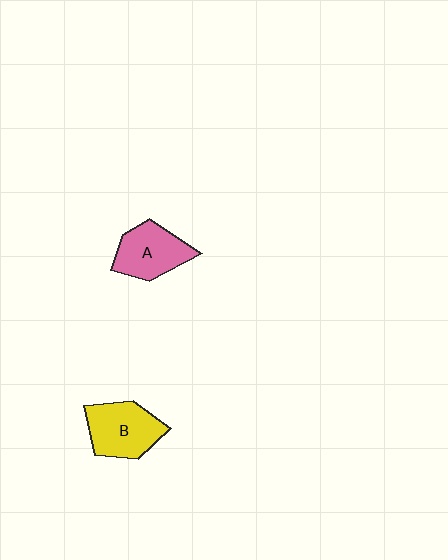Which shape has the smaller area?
Shape A (pink).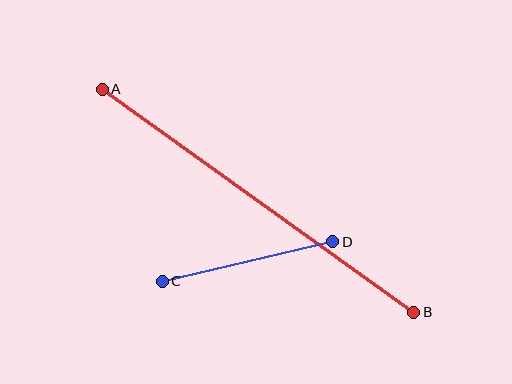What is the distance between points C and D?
The distance is approximately 175 pixels.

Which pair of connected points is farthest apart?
Points A and B are farthest apart.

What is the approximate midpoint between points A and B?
The midpoint is at approximately (258, 201) pixels.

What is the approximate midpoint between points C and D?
The midpoint is at approximately (247, 262) pixels.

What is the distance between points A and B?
The distance is approximately 383 pixels.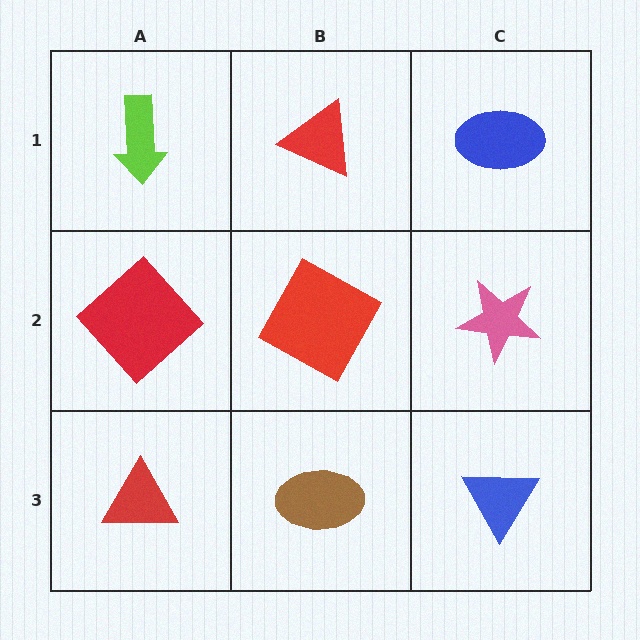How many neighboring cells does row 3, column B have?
3.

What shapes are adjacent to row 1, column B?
A red square (row 2, column B), a lime arrow (row 1, column A), a blue ellipse (row 1, column C).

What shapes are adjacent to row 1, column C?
A pink star (row 2, column C), a red triangle (row 1, column B).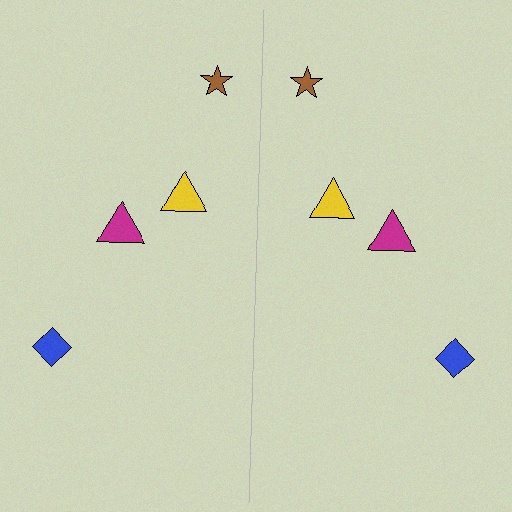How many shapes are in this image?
There are 8 shapes in this image.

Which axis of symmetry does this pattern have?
The pattern has a vertical axis of symmetry running through the center of the image.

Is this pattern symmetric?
Yes, this pattern has bilateral (reflection) symmetry.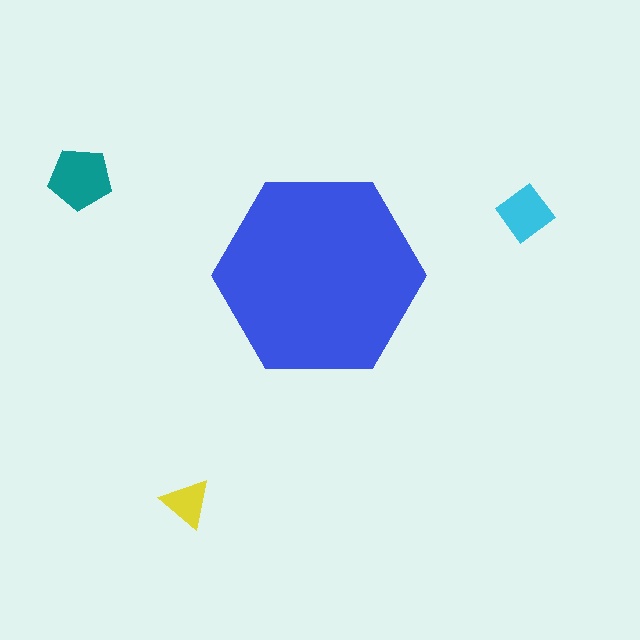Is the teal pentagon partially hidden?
No, the teal pentagon is fully visible.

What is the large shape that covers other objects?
A blue hexagon.